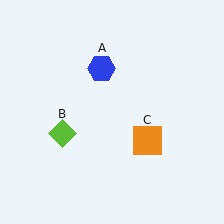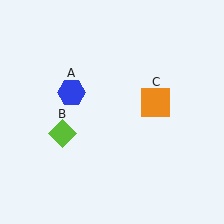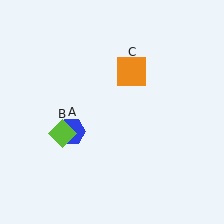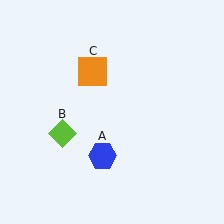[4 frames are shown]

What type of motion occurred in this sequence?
The blue hexagon (object A), orange square (object C) rotated counterclockwise around the center of the scene.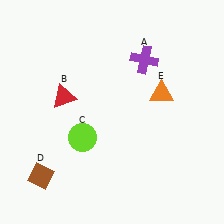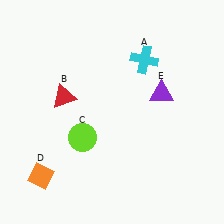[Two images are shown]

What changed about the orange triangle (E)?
In Image 1, E is orange. In Image 2, it changed to purple.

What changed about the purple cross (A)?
In Image 1, A is purple. In Image 2, it changed to cyan.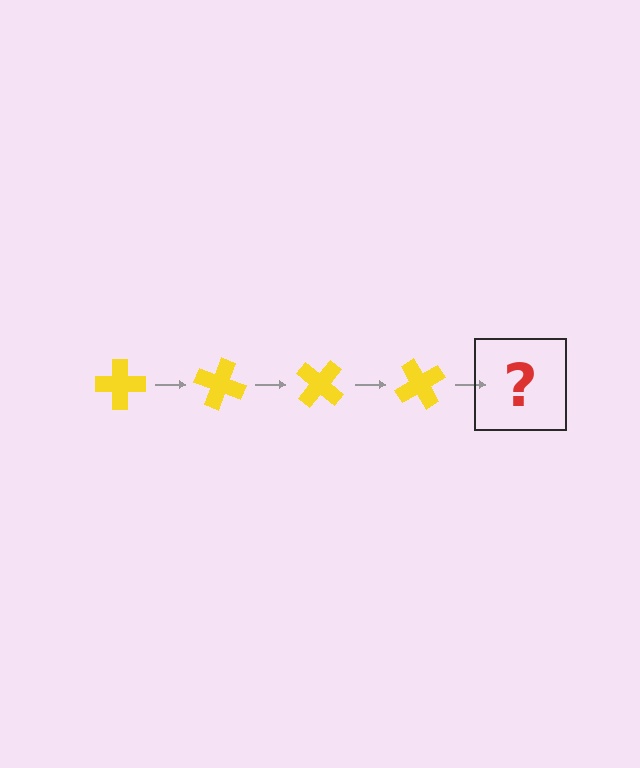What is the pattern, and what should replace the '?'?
The pattern is that the cross rotates 20 degrees each step. The '?' should be a yellow cross rotated 80 degrees.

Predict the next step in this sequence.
The next step is a yellow cross rotated 80 degrees.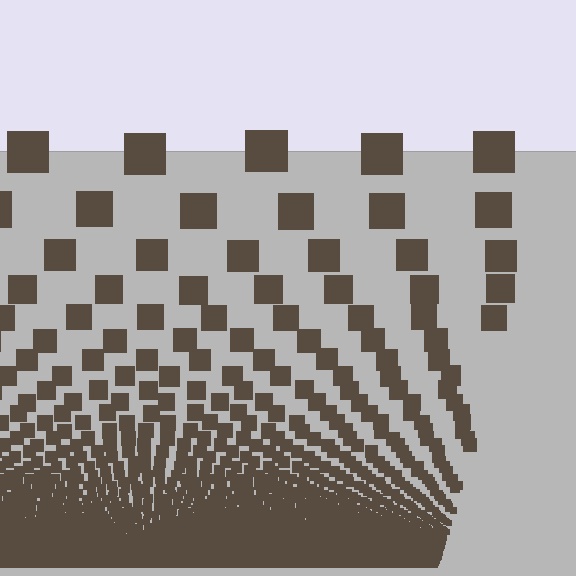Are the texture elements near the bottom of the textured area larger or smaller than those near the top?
Smaller. The gradient is inverted — elements near the bottom are smaller and denser.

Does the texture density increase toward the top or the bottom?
Density increases toward the bottom.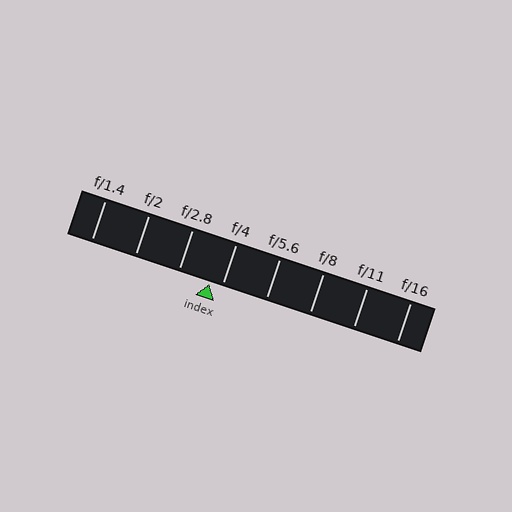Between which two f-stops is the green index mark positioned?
The index mark is between f/2.8 and f/4.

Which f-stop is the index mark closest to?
The index mark is closest to f/4.